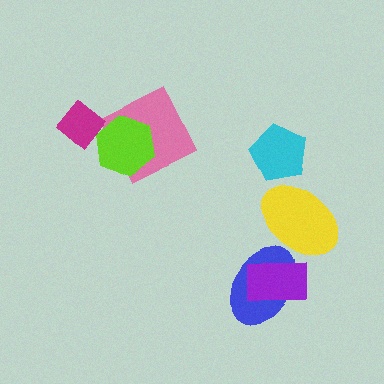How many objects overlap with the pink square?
1 object overlaps with the pink square.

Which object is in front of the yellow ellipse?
The blue ellipse is in front of the yellow ellipse.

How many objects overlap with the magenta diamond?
1 object overlaps with the magenta diamond.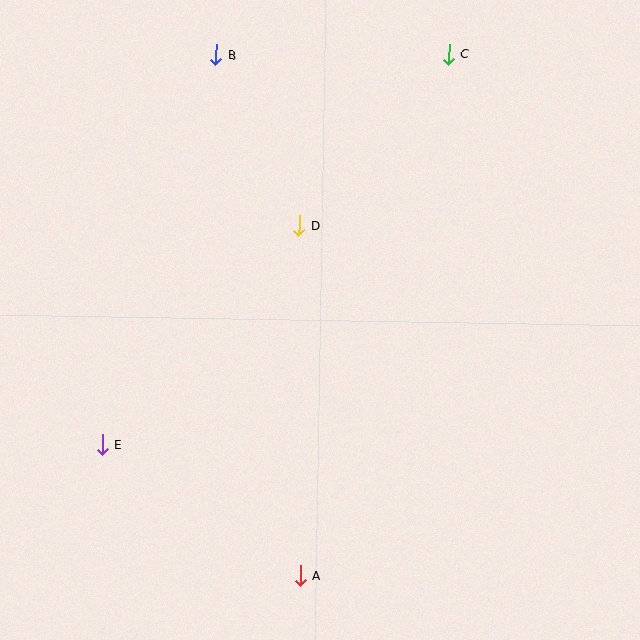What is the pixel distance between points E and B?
The distance between E and B is 406 pixels.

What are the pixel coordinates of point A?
Point A is at (300, 576).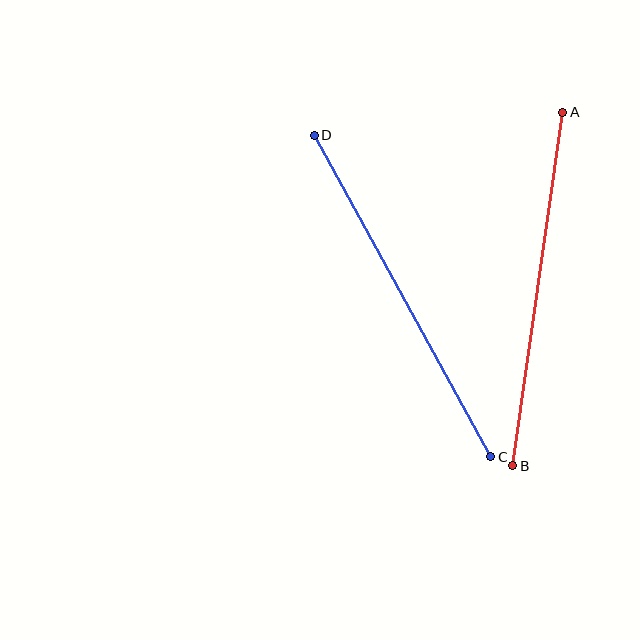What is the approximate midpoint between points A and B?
The midpoint is at approximately (538, 289) pixels.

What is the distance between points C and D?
The distance is approximately 367 pixels.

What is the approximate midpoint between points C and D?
The midpoint is at approximately (403, 296) pixels.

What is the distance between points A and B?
The distance is approximately 357 pixels.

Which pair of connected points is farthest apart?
Points C and D are farthest apart.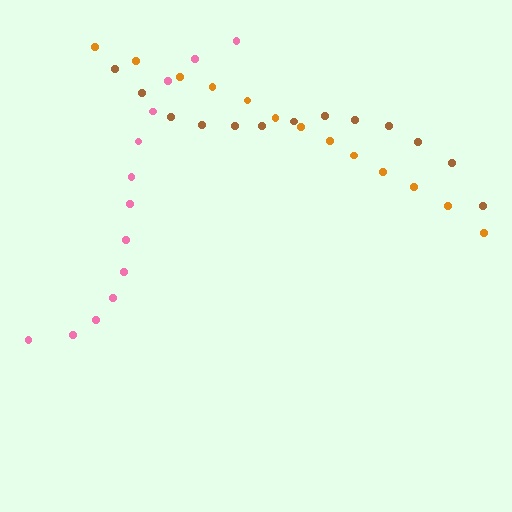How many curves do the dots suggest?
There are 3 distinct paths.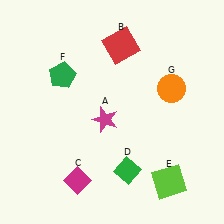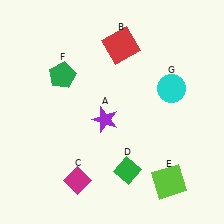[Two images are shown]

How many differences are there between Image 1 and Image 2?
There are 2 differences between the two images.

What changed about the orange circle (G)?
In Image 1, G is orange. In Image 2, it changed to cyan.